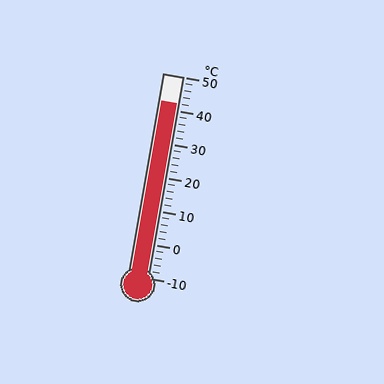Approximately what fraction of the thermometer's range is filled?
The thermometer is filled to approximately 85% of its range.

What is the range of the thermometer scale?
The thermometer scale ranges from -10°C to 50°C.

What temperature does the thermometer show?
The thermometer shows approximately 42°C.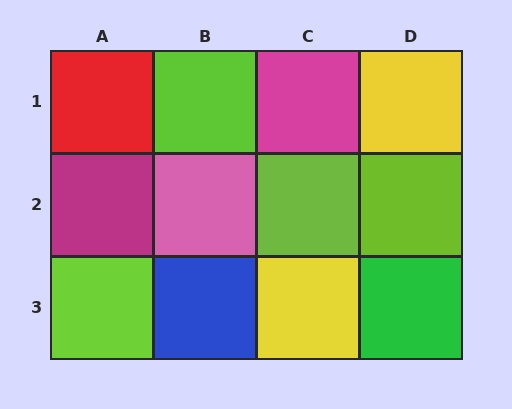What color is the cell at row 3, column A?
Lime.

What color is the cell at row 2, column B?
Pink.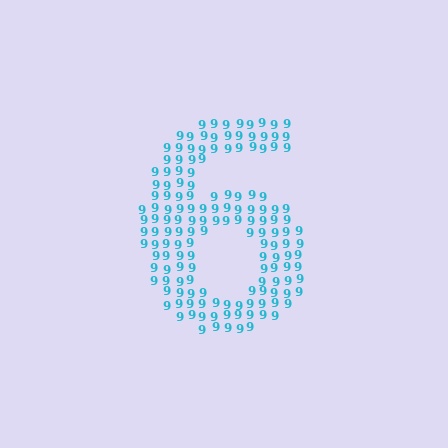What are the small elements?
The small elements are digit 9's.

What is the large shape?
The large shape is the digit 6.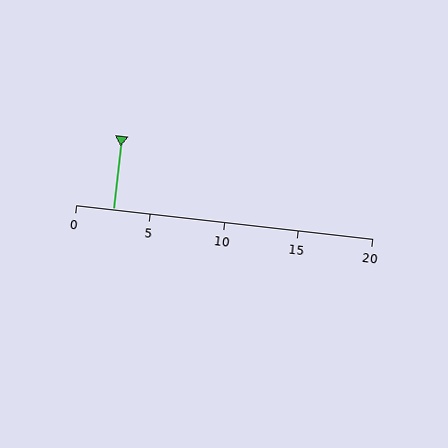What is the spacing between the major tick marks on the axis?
The major ticks are spaced 5 apart.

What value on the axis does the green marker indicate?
The marker indicates approximately 2.5.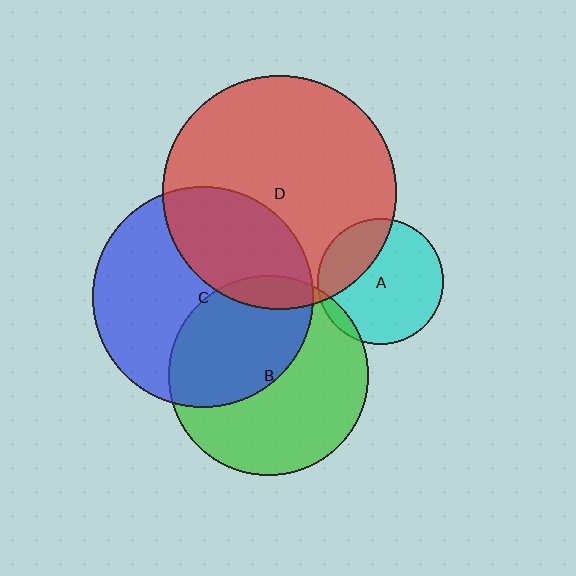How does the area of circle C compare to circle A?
Approximately 3.1 times.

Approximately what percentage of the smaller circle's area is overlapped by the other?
Approximately 35%.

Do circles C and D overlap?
Yes.